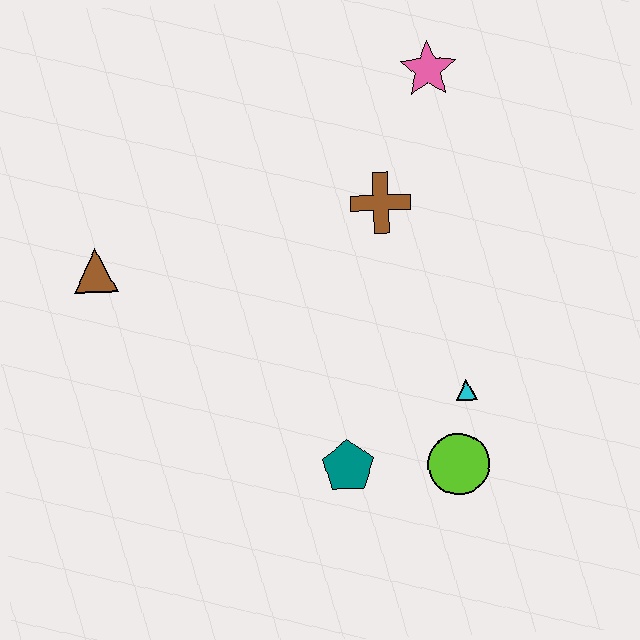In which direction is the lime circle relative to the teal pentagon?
The lime circle is to the right of the teal pentagon.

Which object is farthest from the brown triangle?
The lime circle is farthest from the brown triangle.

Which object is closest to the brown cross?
The pink star is closest to the brown cross.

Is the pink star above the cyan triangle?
Yes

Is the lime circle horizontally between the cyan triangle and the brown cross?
Yes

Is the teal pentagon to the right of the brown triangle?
Yes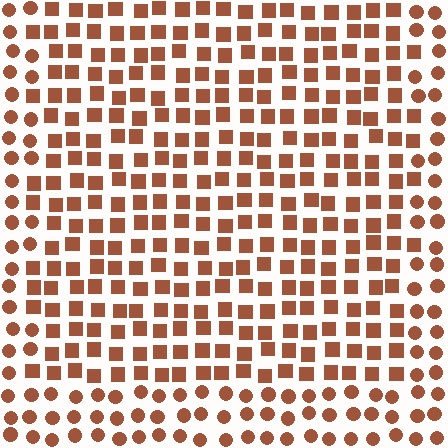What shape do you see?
I see a rectangle.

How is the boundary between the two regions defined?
The boundary is defined by a change in element shape: squares inside vs. circles outside. All elements share the same color and spacing.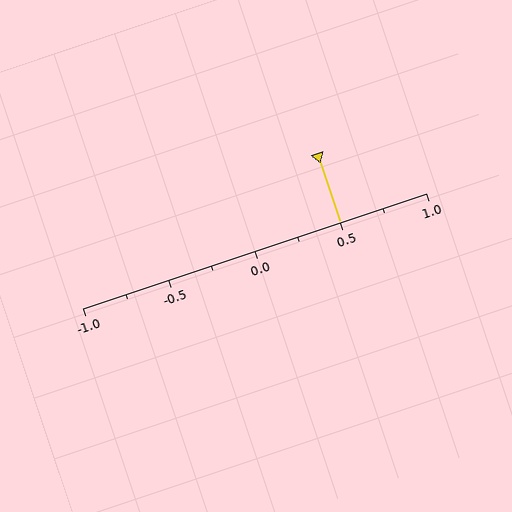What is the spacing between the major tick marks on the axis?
The major ticks are spaced 0.5 apart.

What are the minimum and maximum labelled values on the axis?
The axis runs from -1.0 to 1.0.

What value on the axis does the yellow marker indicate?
The marker indicates approximately 0.5.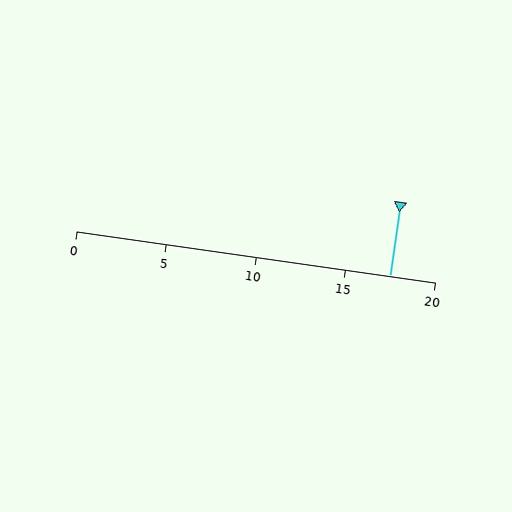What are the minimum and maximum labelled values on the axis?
The axis runs from 0 to 20.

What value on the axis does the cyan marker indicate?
The marker indicates approximately 17.5.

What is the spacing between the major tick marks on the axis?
The major ticks are spaced 5 apart.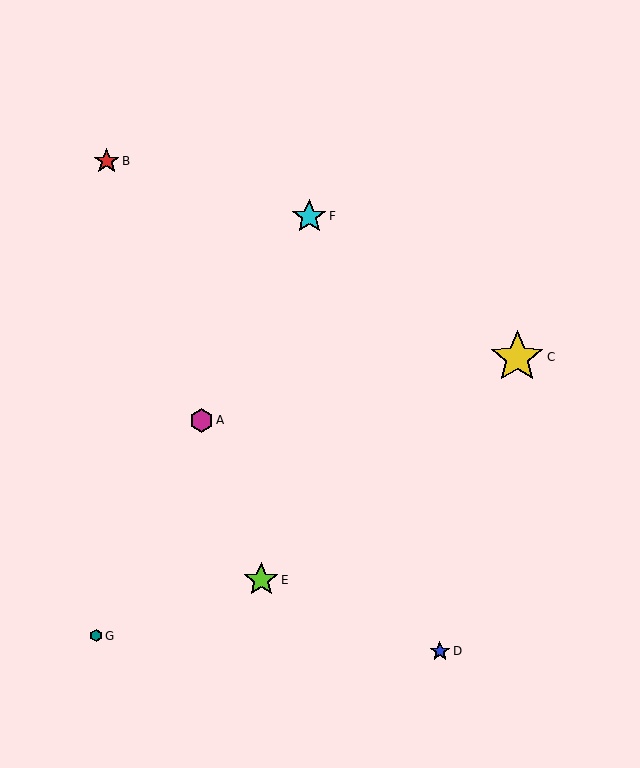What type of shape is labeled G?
Shape G is a teal hexagon.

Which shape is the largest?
The yellow star (labeled C) is the largest.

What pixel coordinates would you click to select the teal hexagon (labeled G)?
Click at (96, 636) to select the teal hexagon G.